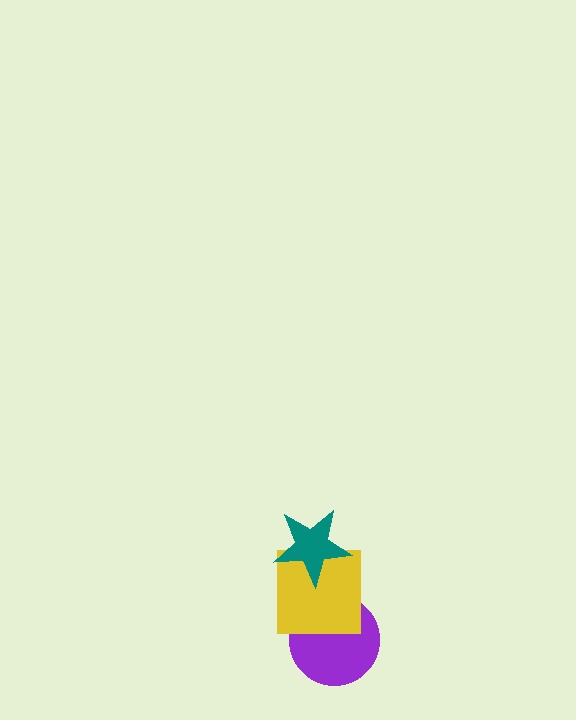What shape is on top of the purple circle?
The yellow square is on top of the purple circle.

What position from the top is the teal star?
The teal star is 1st from the top.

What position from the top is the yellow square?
The yellow square is 2nd from the top.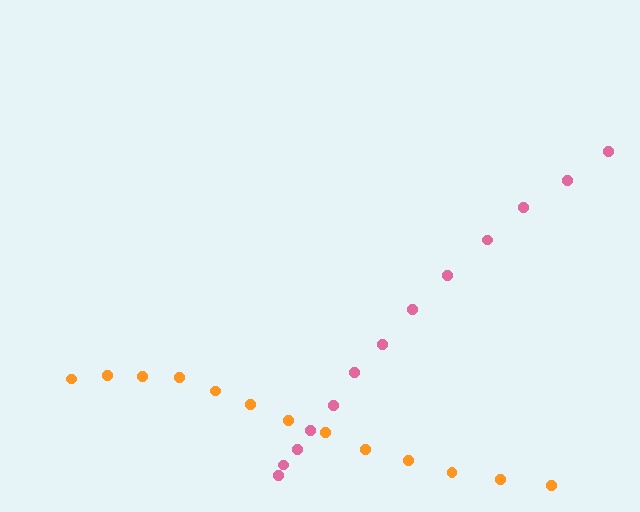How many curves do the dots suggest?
There are 2 distinct paths.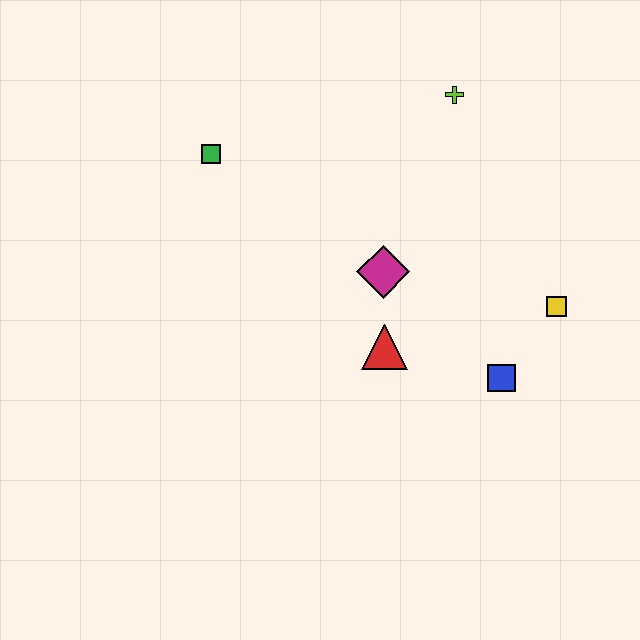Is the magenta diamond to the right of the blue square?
No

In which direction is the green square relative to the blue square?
The green square is to the left of the blue square.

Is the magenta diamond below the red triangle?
No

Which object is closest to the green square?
The magenta diamond is closest to the green square.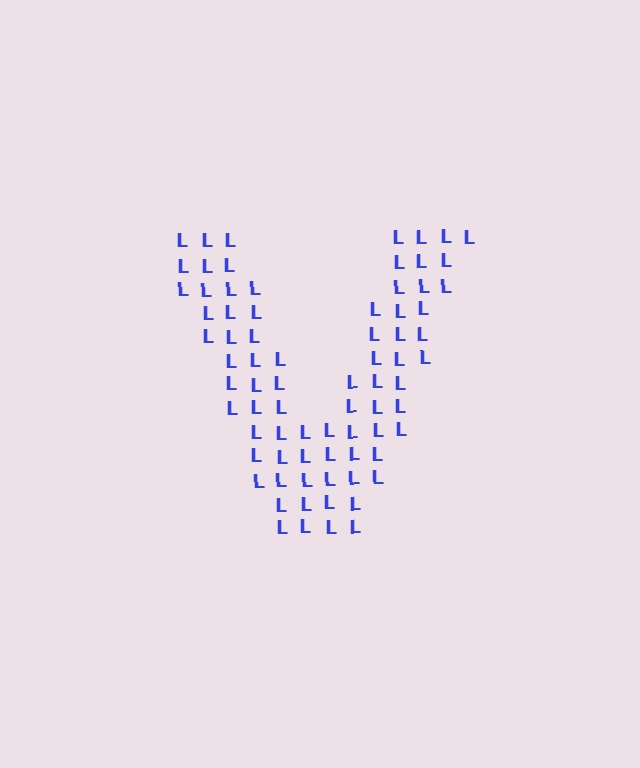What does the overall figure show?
The overall figure shows the letter V.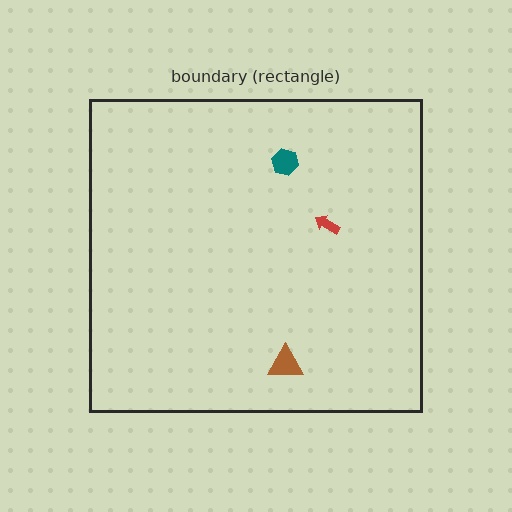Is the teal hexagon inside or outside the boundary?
Inside.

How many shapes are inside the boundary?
3 inside, 0 outside.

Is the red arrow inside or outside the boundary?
Inside.